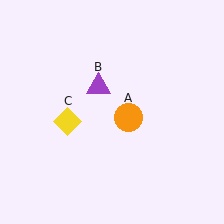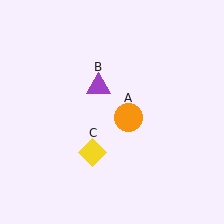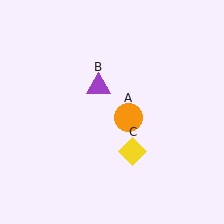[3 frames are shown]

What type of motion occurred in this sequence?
The yellow diamond (object C) rotated counterclockwise around the center of the scene.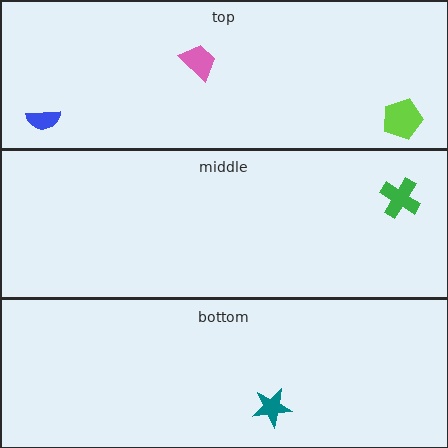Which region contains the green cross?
The middle region.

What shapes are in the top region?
The lime pentagon, the pink trapezoid, the blue semicircle.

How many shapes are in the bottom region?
1.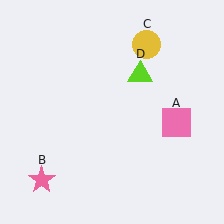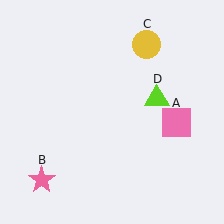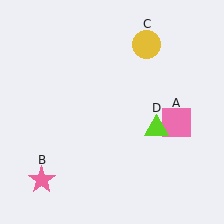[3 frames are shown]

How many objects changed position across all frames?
1 object changed position: lime triangle (object D).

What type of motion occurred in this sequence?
The lime triangle (object D) rotated clockwise around the center of the scene.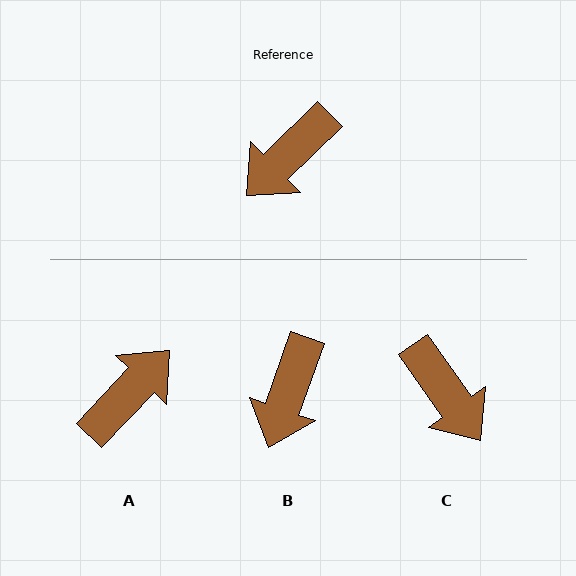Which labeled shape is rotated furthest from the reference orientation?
A, about 178 degrees away.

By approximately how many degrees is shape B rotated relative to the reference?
Approximately 26 degrees counter-clockwise.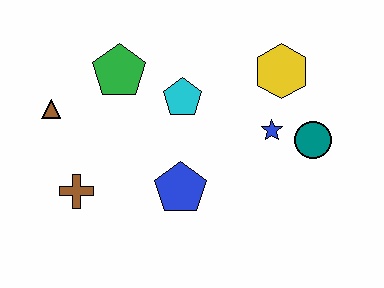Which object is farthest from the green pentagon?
The teal circle is farthest from the green pentagon.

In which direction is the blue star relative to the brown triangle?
The blue star is to the right of the brown triangle.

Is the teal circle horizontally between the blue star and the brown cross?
No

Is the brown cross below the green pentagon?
Yes